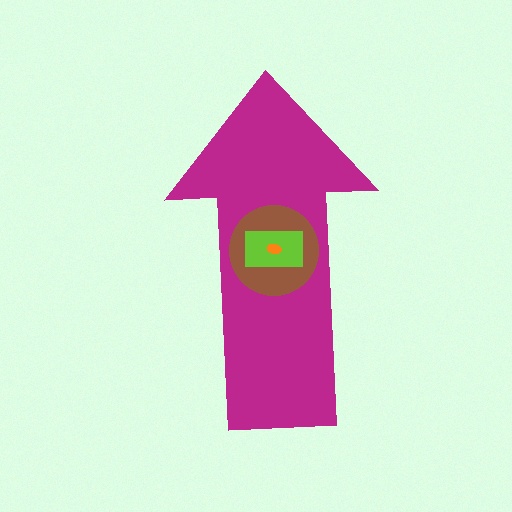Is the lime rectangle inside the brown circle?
Yes.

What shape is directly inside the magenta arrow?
The brown circle.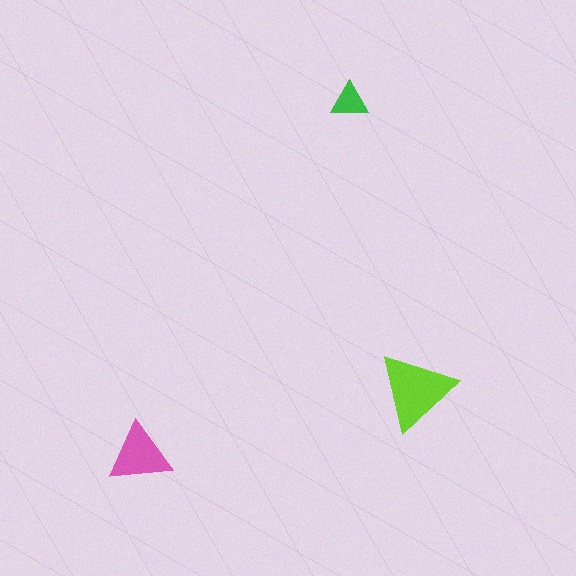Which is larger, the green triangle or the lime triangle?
The lime one.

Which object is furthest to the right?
The lime triangle is rightmost.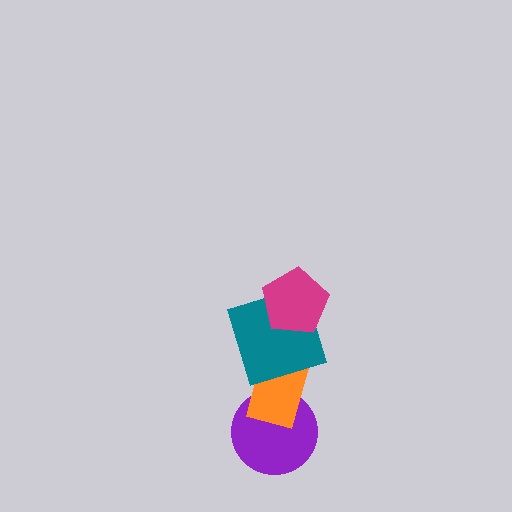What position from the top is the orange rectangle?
The orange rectangle is 3rd from the top.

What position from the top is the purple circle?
The purple circle is 4th from the top.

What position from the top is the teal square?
The teal square is 2nd from the top.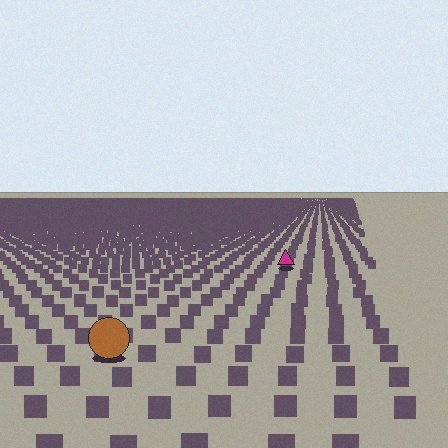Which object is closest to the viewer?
The brown circle is closest. The texture marks near it are larger and more spread out.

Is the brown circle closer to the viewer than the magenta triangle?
Yes. The brown circle is closer — you can tell from the texture gradient: the ground texture is coarser near it.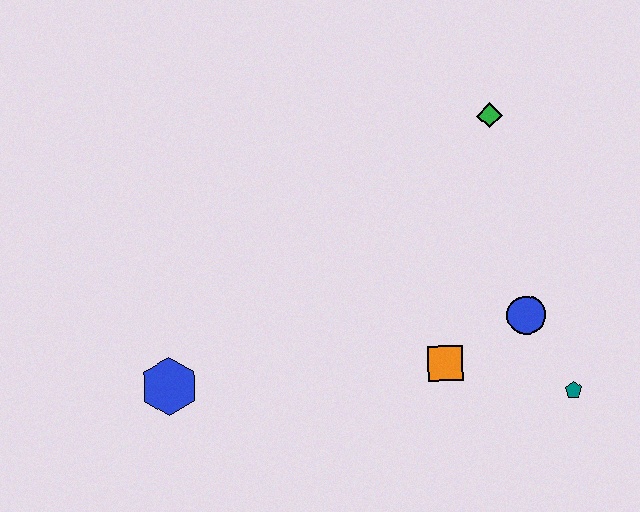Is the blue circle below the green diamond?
Yes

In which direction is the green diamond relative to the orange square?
The green diamond is above the orange square.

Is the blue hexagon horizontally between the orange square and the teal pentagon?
No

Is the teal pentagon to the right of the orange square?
Yes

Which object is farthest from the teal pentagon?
The blue hexagon is farthest from the teal pentagon.